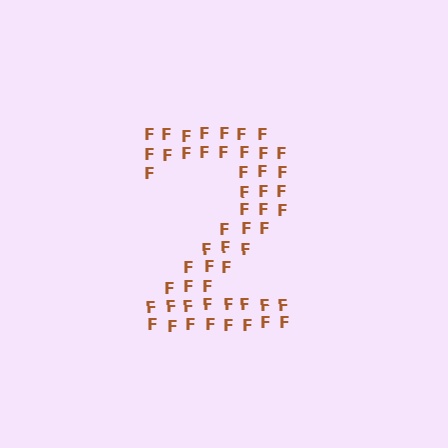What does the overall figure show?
The overall figure shows the digit 2.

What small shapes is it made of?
It is made of small letter F's.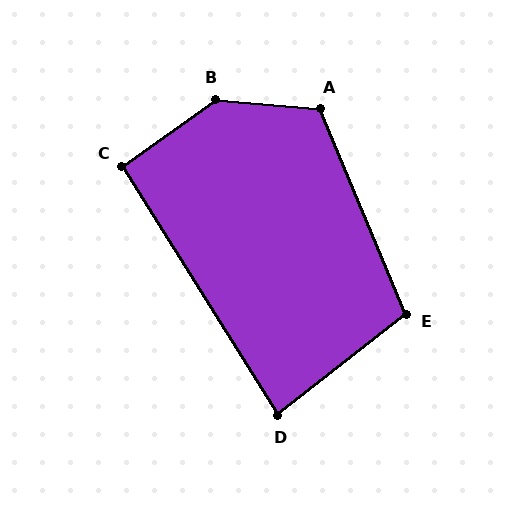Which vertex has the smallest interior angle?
D, at approximately 84 degrees.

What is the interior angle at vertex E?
Approximately 106 degrees (obtuse).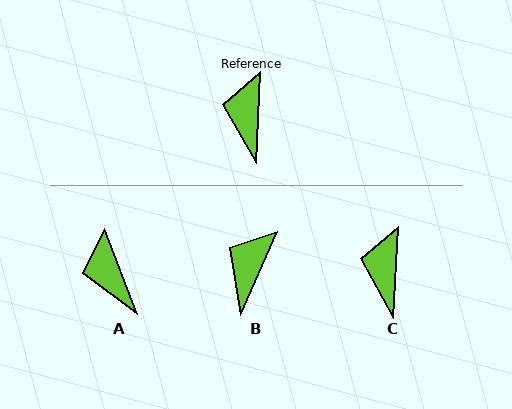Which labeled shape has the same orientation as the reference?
C.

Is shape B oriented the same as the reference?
No, it is off by about 21 degrees.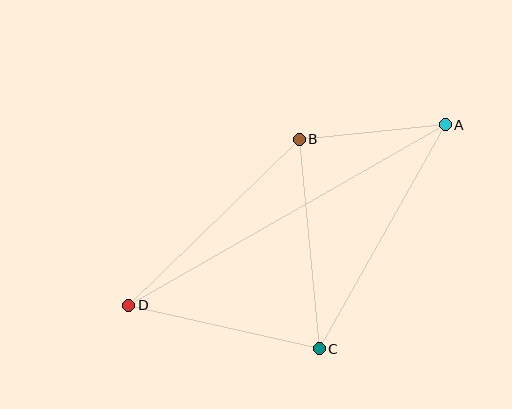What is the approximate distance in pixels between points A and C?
The distance between A and C is approximately 257 pixels.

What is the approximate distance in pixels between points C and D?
The distance between C and D is approximately 195 pixels.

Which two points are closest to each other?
Points A and B are closest to each other.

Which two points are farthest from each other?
Points A and D are farthest from each other.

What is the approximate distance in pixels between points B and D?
The distance between B and D is approximately 238 pixels.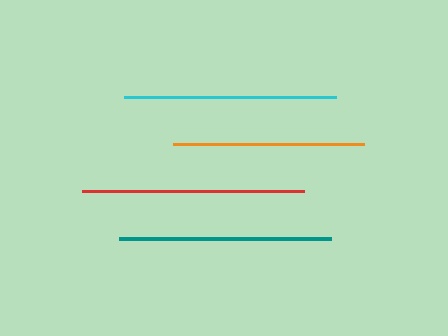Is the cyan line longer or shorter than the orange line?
The cyan line is longer than the orange line.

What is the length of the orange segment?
The orange segment is approximately 191 pixels long.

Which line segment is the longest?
The red line is the longest at approximately 222 pixels.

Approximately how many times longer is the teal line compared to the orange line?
The teal line is approximately 1.1 times the length of the orange line.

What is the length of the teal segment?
The teal segment is approximately 212 pixels long.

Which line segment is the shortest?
The orange line is the shortest at approximately 191 pixels.